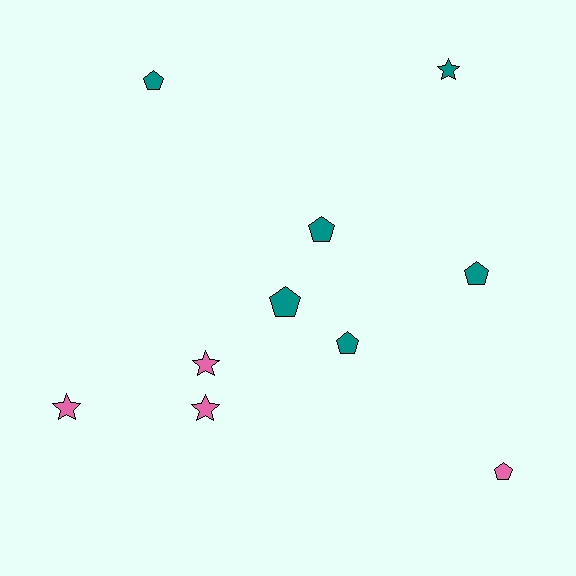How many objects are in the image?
There are 10 objects.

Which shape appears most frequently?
Pentagon, with 6 objects.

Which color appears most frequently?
Teal, with 6 objects.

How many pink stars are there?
There are 3 pink stars.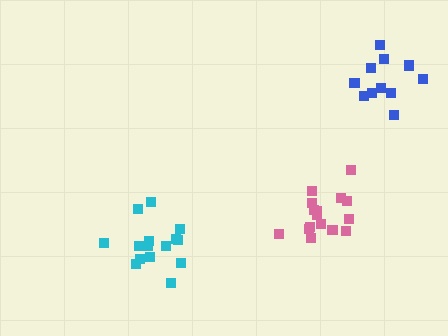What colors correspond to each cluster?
The clusters are colored: pink, cyan, blue.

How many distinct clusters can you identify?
There are 3 distinct clusters.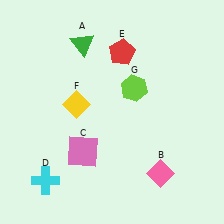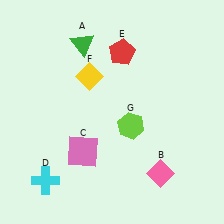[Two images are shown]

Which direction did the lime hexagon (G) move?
The lime hexagon (G) moved down.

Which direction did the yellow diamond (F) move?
The yellow diamond (F) moved up.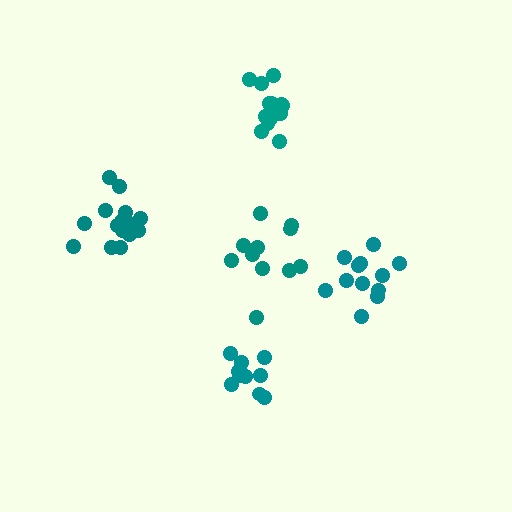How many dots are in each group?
Group 1: 11 dots, Group 2: 12 dots, Group 3: 11 dots, Group 4: 14 dots, Group 5: 16 dots (64 total).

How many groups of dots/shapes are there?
There are 5 groups.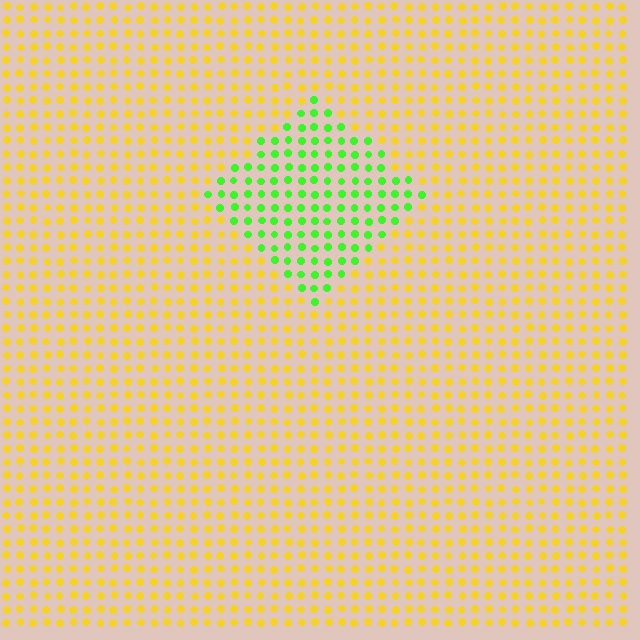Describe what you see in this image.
The image is filled with small yellow elements in a uniform arrangement. A diamond-shaped region is visible where the elements are tinted to a slightly different hue, forming a subtle color boundary.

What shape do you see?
I see a diamond.